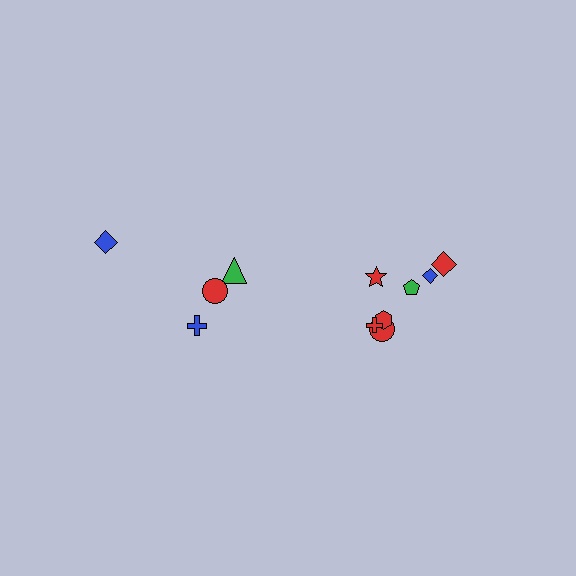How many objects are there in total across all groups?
There are 11 objects.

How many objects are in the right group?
There are 7 objects.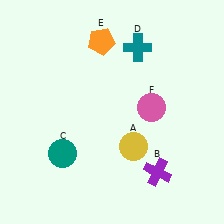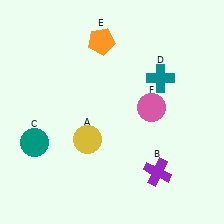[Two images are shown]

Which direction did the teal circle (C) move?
The teal circle (C) moved left.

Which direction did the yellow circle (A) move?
The yellow circle (A) moved left.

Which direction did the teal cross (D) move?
The teal cross (D) moved down.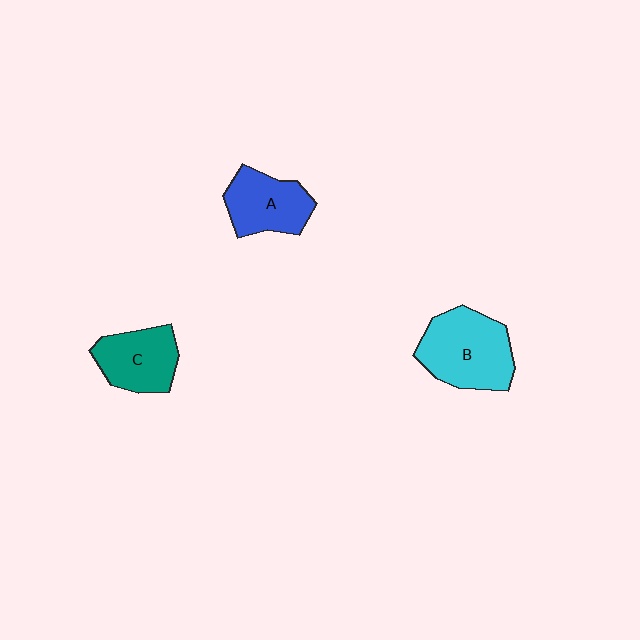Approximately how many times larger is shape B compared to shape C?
Approximately 1.4 times.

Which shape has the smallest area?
Shape C (teal).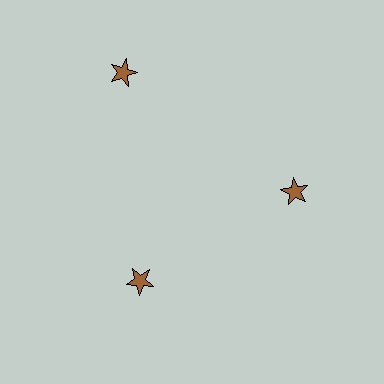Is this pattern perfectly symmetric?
No. The 3 brown stars are arranged in a ring, but one element near the 11 o'clock position is pushed outward from the center, breaking the 3-fold rotational symmetry.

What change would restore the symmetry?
The symmetry would be restored by moving it inward, back onto the ring so that all 3 stars sit at equal angles and equal distance from the center.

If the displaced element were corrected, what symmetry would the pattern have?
It would have 3-fold rotational symmetry — the pattern would map onto itself every 120 degrees.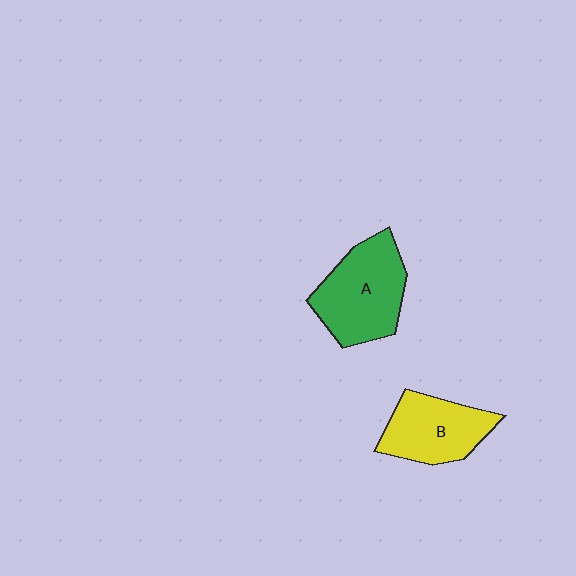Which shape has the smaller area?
Shape B (yellow).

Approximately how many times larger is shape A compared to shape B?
Approximately 1.2 times.